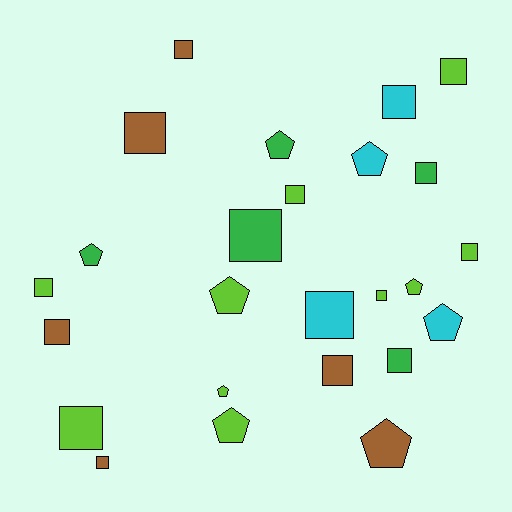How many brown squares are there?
There are 5 brown squares.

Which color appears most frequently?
Lime, with 10 objects.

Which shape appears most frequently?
Square, with 16 objects.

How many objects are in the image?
There are 25 objects.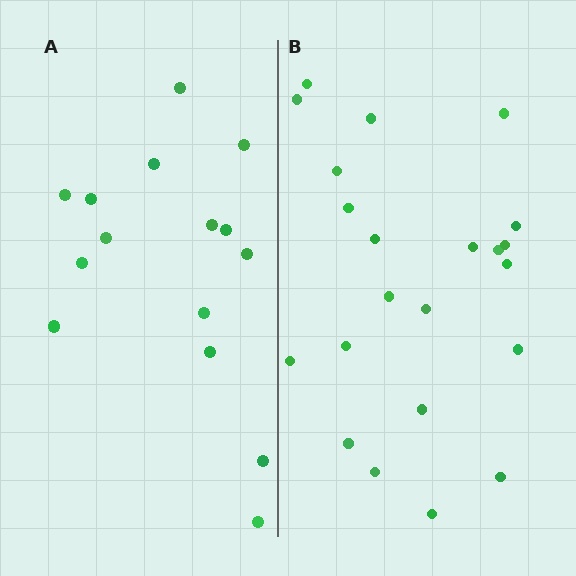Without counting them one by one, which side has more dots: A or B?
Region B (the right region) has more dots.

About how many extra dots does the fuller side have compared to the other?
Region B has roughly 8 or so more dots than region A.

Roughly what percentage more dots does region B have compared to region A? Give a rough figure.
About 45% more.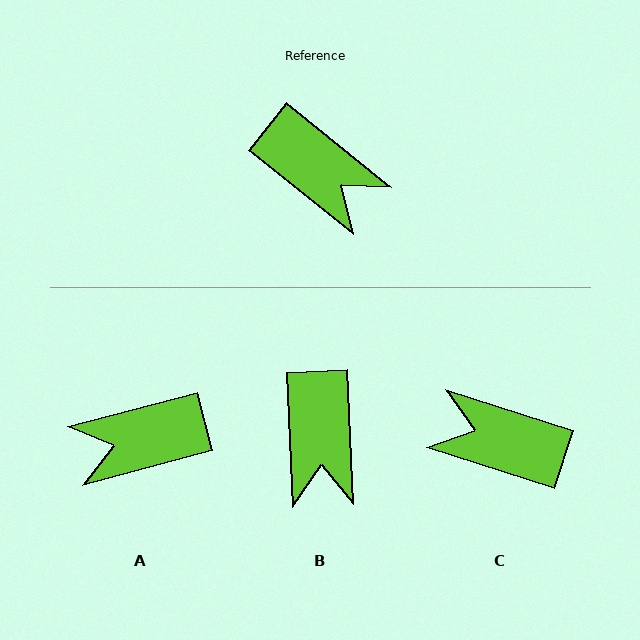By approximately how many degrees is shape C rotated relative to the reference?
Approximately 159 degrees clockwise.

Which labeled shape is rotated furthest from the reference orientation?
C, about 159 degrees away.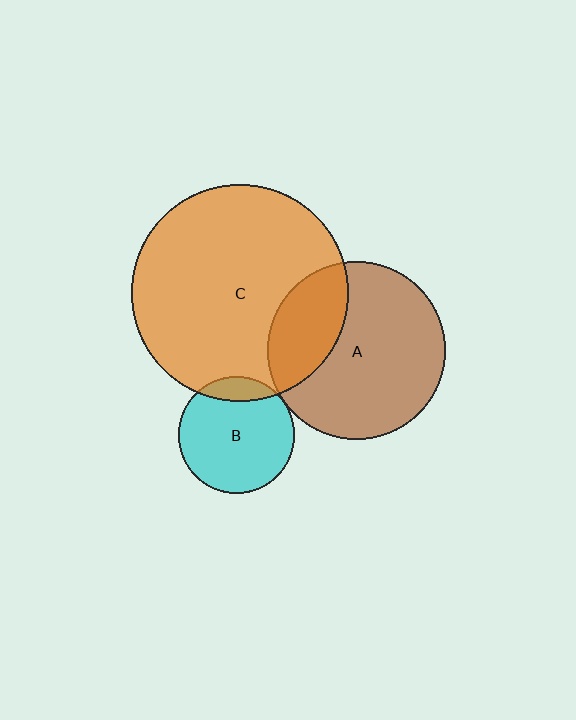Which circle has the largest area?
Circle C (orange).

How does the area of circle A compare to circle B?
Approximately 2.3 times.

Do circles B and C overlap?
Yes.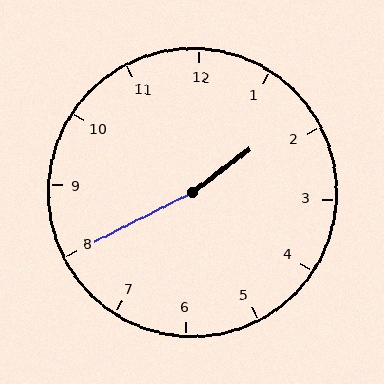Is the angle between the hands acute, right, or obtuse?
It is obtuse.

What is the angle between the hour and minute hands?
Approximately 170 degrees.